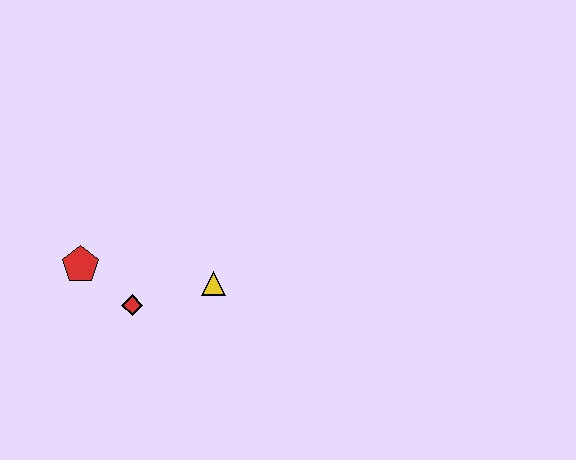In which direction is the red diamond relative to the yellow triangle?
The red diamond is to the left of the yellow triangle.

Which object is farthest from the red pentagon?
The yellow triangle is farthest from the red pentagon.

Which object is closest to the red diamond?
The red pentagon is closest to the red diamond.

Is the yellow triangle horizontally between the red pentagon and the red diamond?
No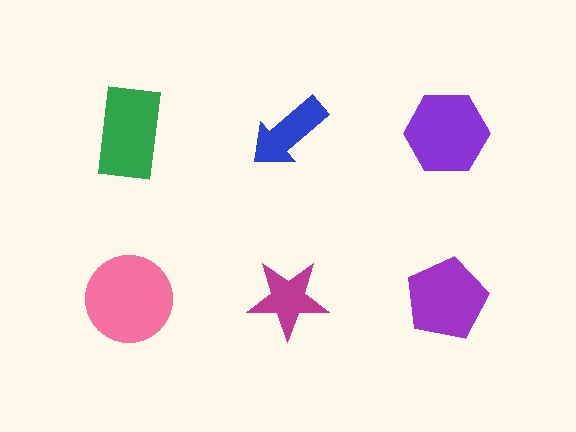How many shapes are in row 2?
3 shapes.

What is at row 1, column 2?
A blue arrow.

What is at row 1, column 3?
A purple hexagon.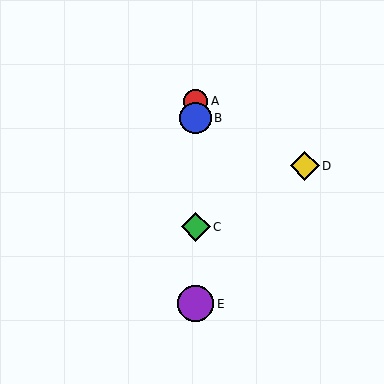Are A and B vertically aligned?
Yes, both are at x≈196.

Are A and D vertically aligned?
No, A is at x≈196 and D is at x≈305.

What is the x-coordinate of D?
Object D is at x≈305.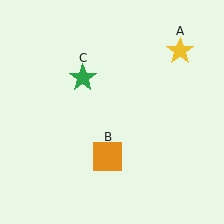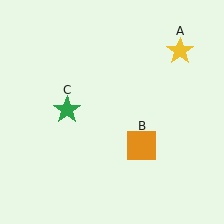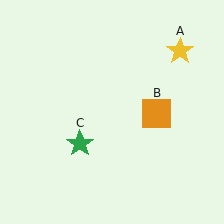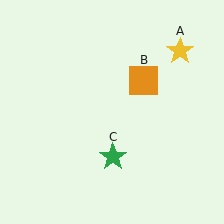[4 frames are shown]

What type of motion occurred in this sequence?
The orange square (object B), green star (object C) rotated counterclockwise around the center of the scene.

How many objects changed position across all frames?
2 objects changed position: orange square (object B), green star (object C).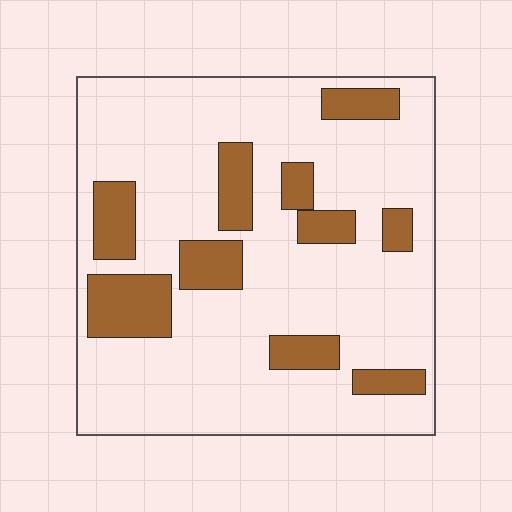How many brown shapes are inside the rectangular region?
10.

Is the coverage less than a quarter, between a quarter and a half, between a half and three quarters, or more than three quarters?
Less than a quarter.